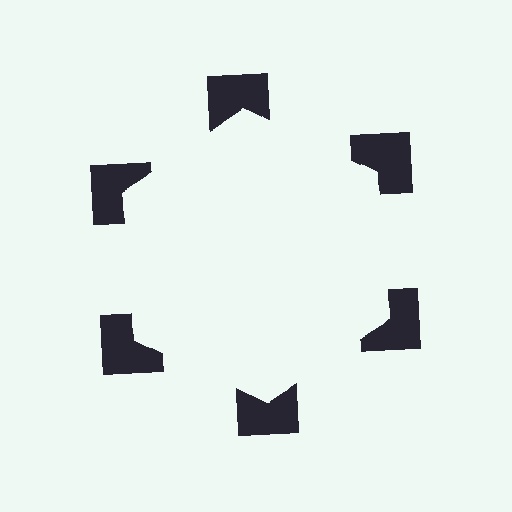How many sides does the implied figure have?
6 sides.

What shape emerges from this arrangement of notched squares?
An illusory hexagon — its edges are inferred from the aligned wedge cuts in the notched squares, not physically drawn.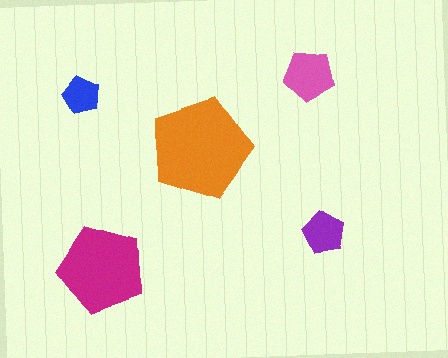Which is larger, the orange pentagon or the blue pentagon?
The orange one.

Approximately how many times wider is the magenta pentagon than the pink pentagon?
About 1.5 times wider.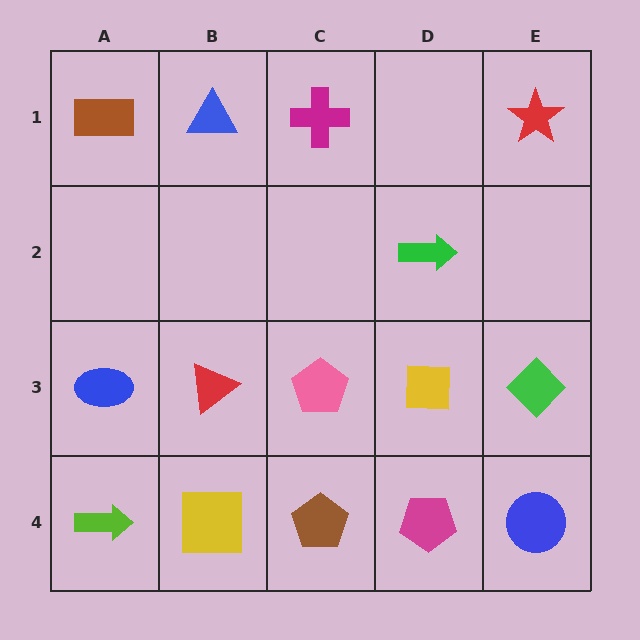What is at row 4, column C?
A brown pentagon.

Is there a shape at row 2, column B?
No, that cell is empty.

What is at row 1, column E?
A red star.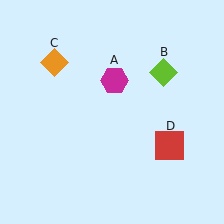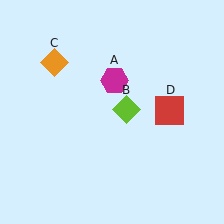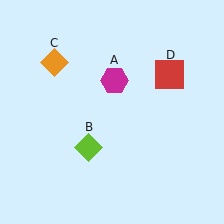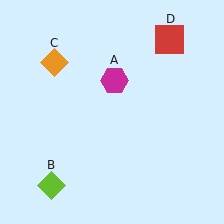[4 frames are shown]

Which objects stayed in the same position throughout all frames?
Magenta hexagon (object A) and orange diamond (object C) remained stationary.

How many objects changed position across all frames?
2 objects changed position: lime diamond (object B), red square (object D).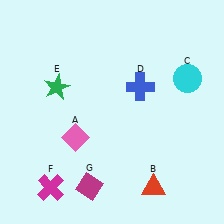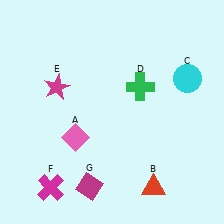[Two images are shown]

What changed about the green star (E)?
In Image 1, E is green. In Image 2, it changed to magenta.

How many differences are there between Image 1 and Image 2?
There are 2 differences between the two images.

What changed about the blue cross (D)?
In Image 1, D is blue. In Image 2, it changed to green.